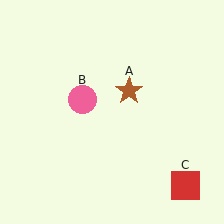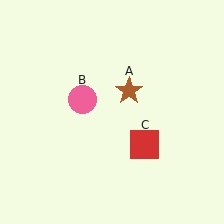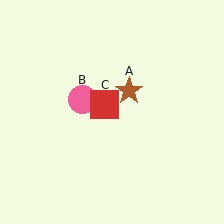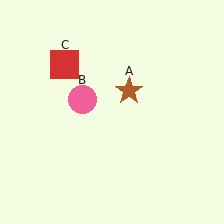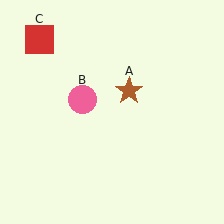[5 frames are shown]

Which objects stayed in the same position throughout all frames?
Brown star (object A) and pink circle (object B) remained stationary.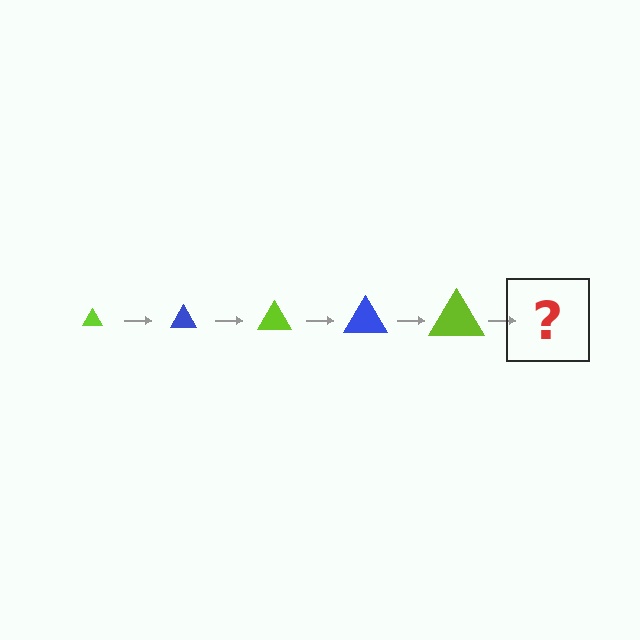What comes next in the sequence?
The next element should be a blue triangle, larger than the previous one.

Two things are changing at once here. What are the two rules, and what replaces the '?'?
The two rules are that the triangle grows larger each step and the color cycles through lime and blue. The '?' should be a blue triangle, larger than the previous one.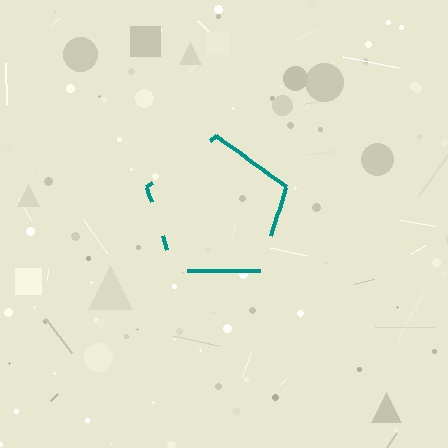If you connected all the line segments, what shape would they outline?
They would outline a pentagon.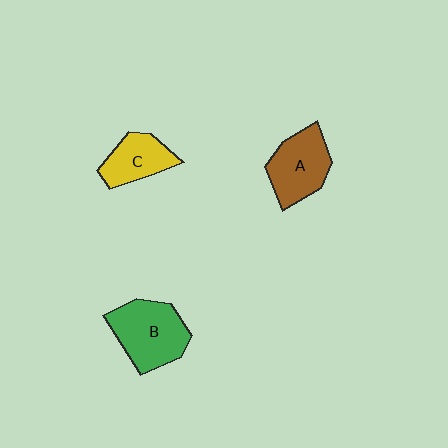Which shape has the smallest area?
Shape C (yellow).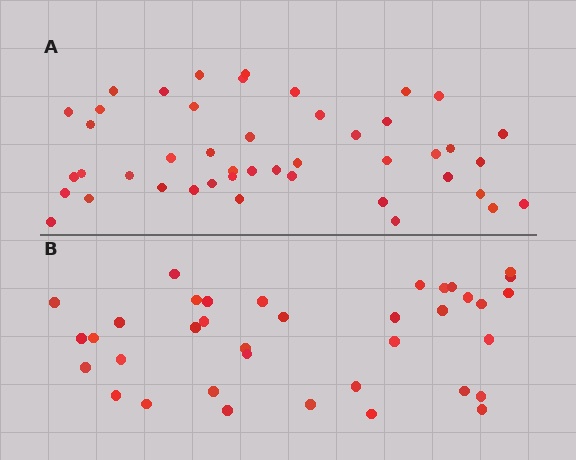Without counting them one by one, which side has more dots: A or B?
Region A (the top region) has more dots.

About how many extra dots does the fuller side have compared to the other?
Region A has roughly 8 or so more dots than region B.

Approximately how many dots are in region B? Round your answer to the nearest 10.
About 40 dots. (The exact count is 37, which rounds to 40.)